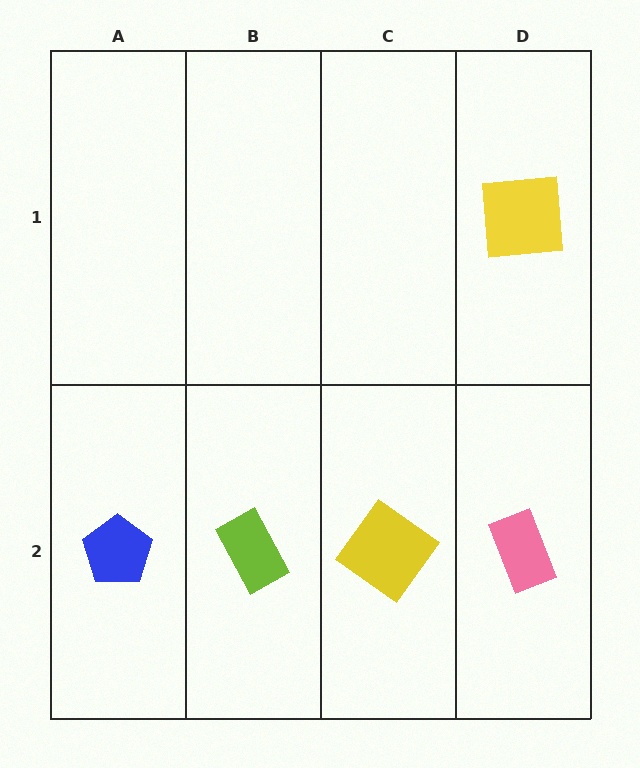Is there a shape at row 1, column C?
No, that cell is empty.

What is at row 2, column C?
A yellow diamond.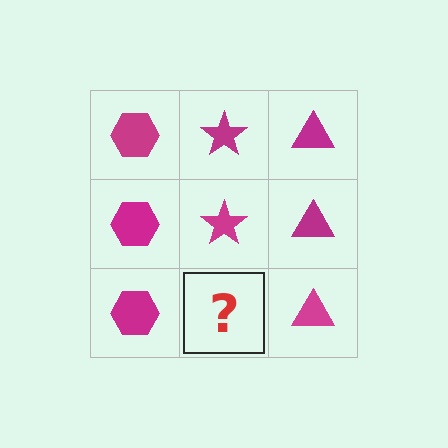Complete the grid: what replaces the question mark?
The question mark should be replaced with a magenta star.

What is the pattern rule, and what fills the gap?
The rule is that each column has a consistent shape. The gap should be filled with a magenta star.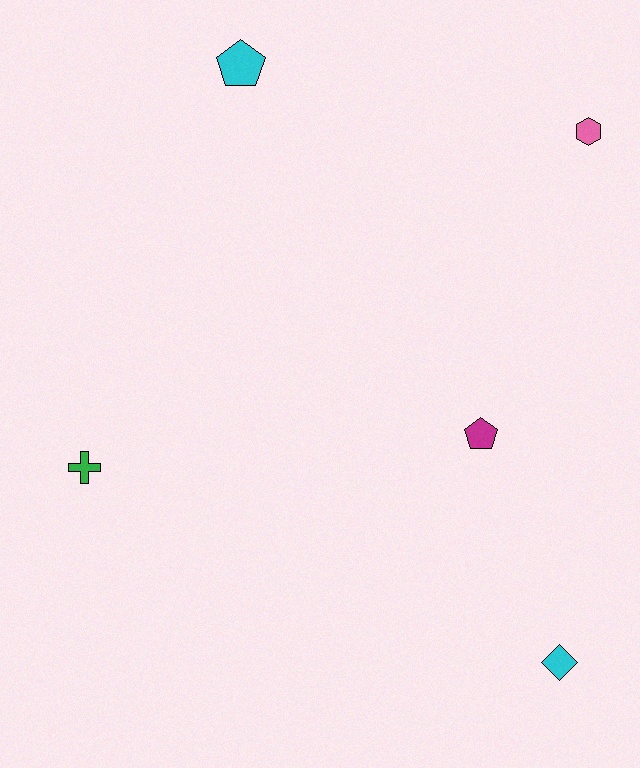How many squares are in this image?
There are no squares.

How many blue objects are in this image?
There are no blue objects.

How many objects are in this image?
There are 5 objects.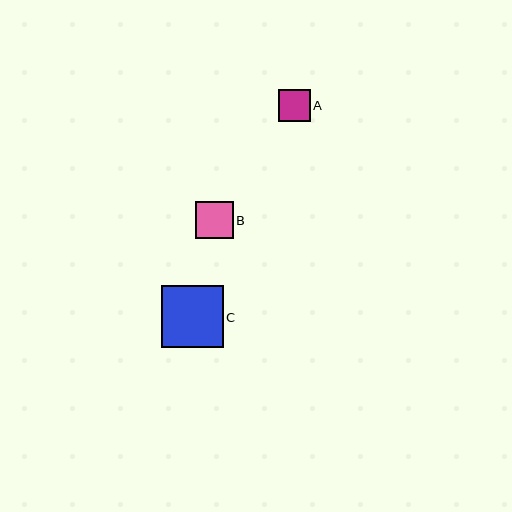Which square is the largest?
Square C is the largest with a size of approximately 62 pixels.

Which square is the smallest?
Square A is the smallest with a size of approximately 32 pixels.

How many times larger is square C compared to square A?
Square C is approximately 2.0 times the size of square A.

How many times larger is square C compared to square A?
Square C is approximately 2.0 times the size of square A.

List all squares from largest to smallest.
From largest to smallest: C, B, A.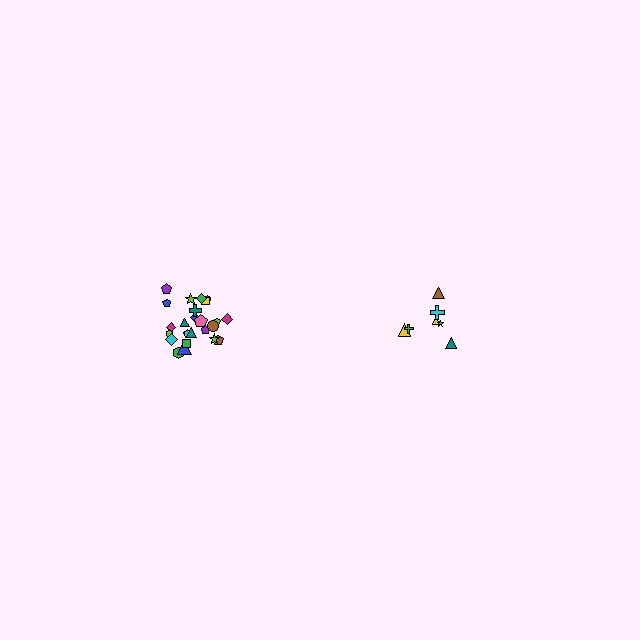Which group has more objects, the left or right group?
The left group.